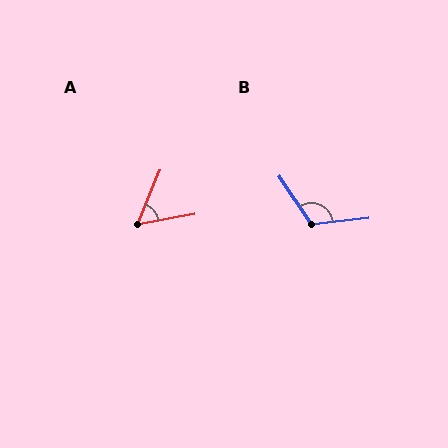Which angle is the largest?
B, at approximately 117 degrees.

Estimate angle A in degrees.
Approximately 58 degrees.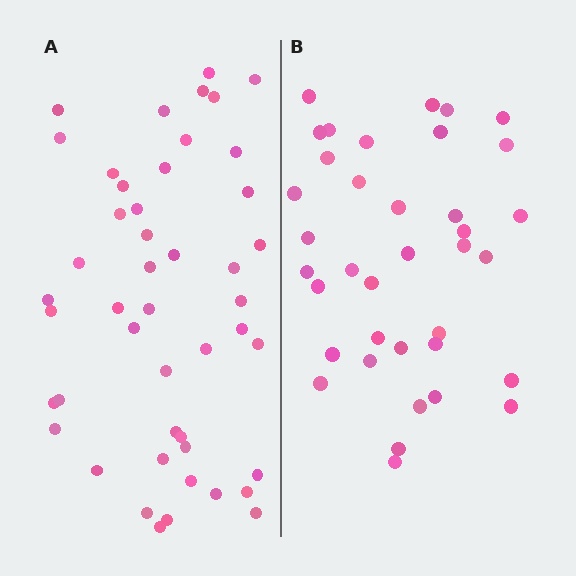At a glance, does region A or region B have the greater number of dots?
Region A (the left region) has more dots.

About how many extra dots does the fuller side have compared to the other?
Region A has roughly 10 or so more dots than region B.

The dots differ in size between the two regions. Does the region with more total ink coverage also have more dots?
No. Region B has more total ink coverage because its dots are larger, but region A actually contains more individual dots. Total area can be misleading — the number of items is what matters here.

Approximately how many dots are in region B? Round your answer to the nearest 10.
About 40 dots. (The exact count is 37, which rounds to 40.)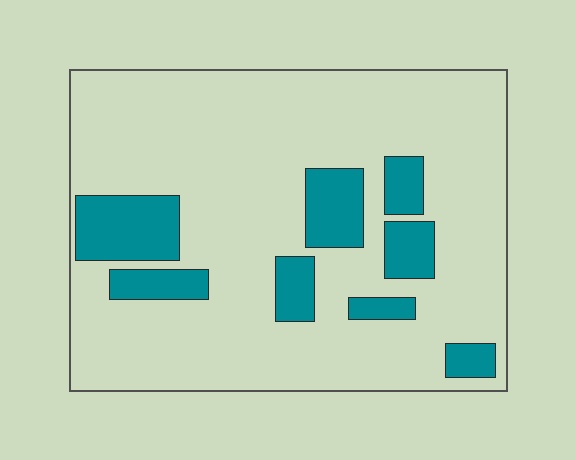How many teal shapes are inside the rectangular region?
8.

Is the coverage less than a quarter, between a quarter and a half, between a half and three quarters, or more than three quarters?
Less than a quarter.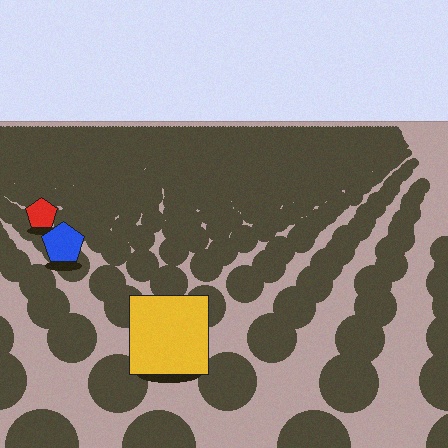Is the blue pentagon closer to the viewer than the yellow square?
No. The yellow square is closer — you can tell from the texture gradient: the ground texture is coarser near it.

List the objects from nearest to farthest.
From nearest to farthest: the yellow square, the blue pentagon, the red pentagon.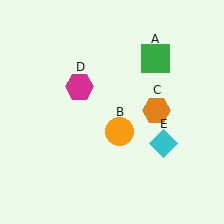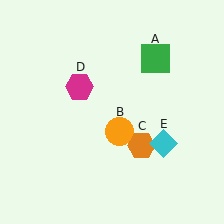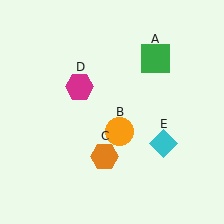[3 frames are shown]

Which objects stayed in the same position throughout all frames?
Green square (object A) and orange circle (object B) and magenta hexagon (object D) and cyan diamond (object E) remained stationary.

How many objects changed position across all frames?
1 object changed position: orange hexagon (object C).